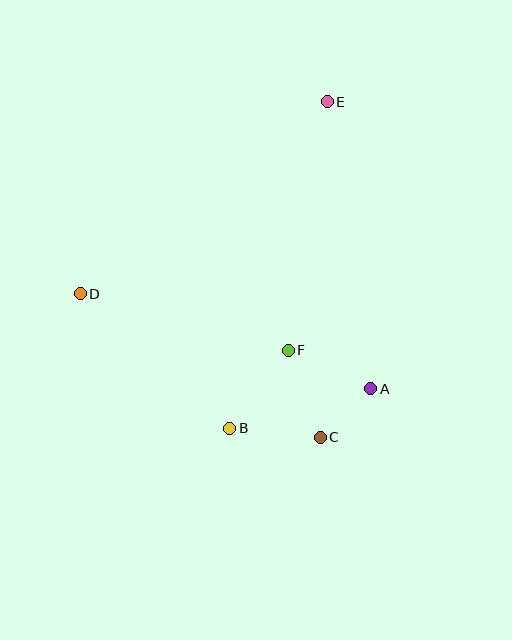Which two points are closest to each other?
Points A and C are closest to each other.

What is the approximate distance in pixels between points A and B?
The distance between A and B is approximately 146 pixels.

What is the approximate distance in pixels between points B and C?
The distance between B and C is approximately 91 pixels.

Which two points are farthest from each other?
Points B and E are farthest from each other.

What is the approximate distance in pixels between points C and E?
The distance between C and E is approximately 335 pixels.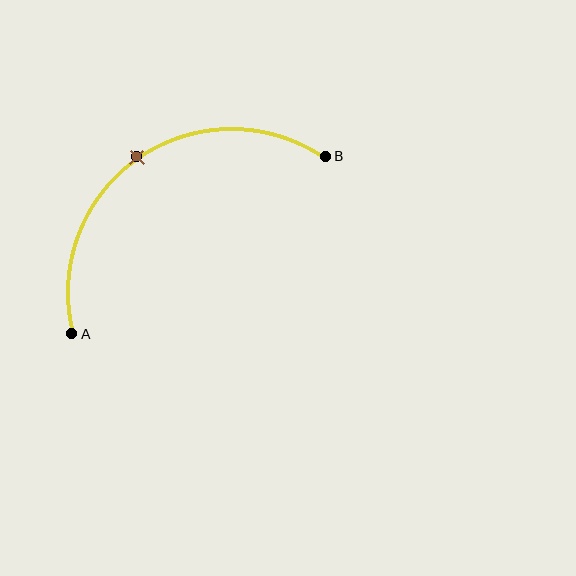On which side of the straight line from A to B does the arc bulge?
The arc bulges above and to the left of the straight line connecting A and B.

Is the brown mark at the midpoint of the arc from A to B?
Yes. The brown mark lies on the arc at equal arc-length from both A and B — it is the arc midpoint.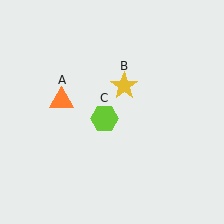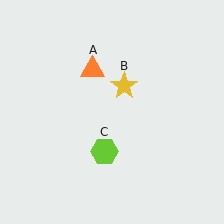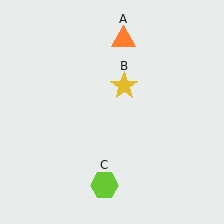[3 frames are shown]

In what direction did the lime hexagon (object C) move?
The lime hexagon (object C) moved down.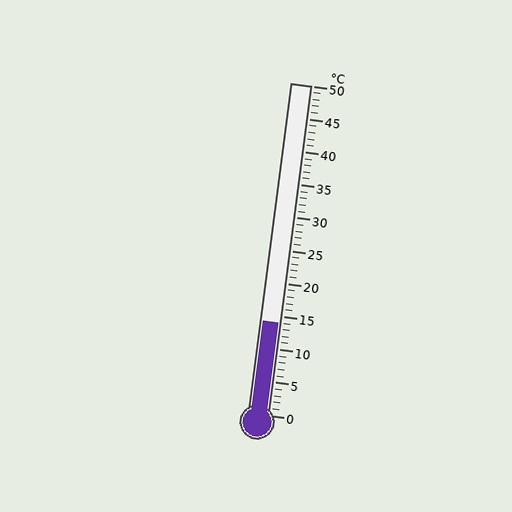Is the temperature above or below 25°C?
The temperature is below 25°C.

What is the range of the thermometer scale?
The thermometer scale ranges from 0°C to 50°C.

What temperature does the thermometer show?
The thermometer shows approximately 14°C.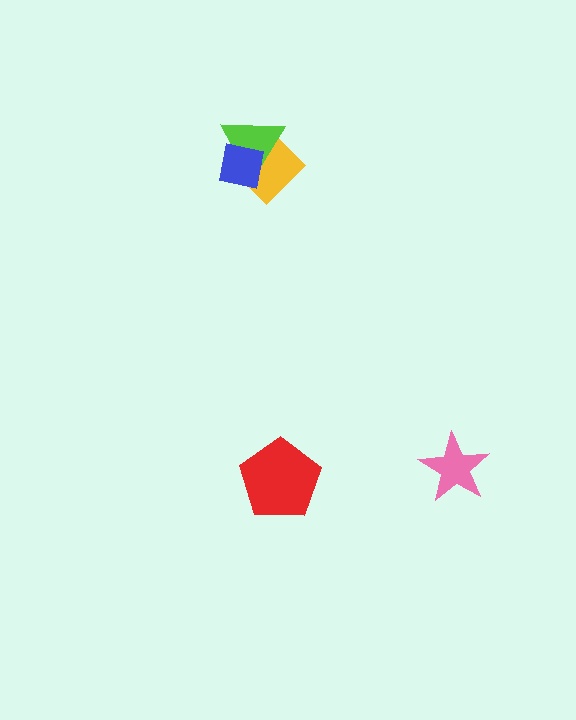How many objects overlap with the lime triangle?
2 objects overlap with the lime triangle.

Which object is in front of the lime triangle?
The blue square is in front of the lime triangle.